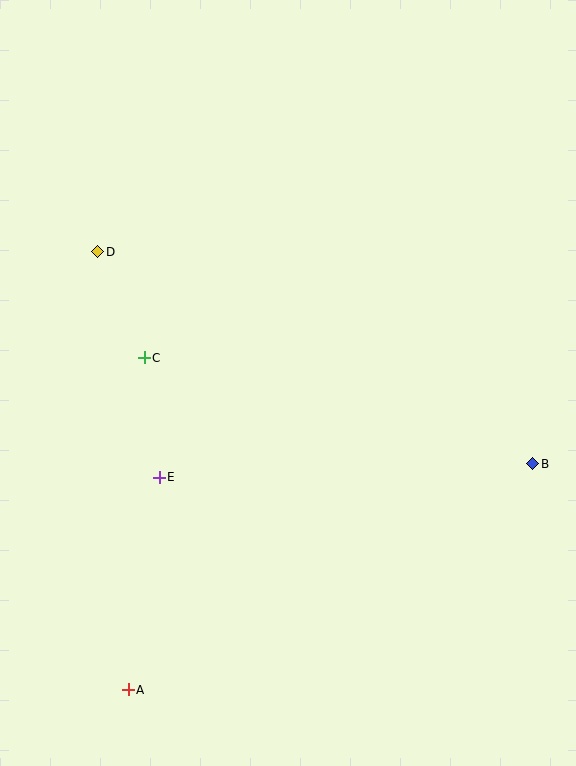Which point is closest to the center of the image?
Point C at (144, 358) is closest to the center.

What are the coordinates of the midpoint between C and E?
The midpoint between C and E is at (152, 417).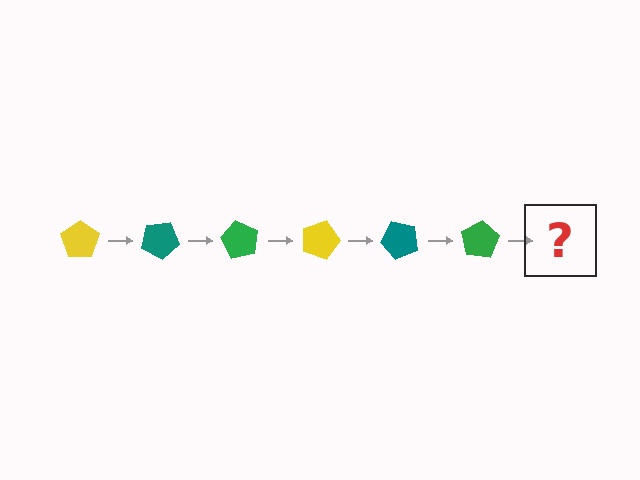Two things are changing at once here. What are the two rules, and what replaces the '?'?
The two rules are that it rotates 30 degrees each step and the color cycles through yellow, teal, and green. The '?' should be a yellow pentagon, rotated 180 degrees from the start.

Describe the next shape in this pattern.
It should be a yellow pentagon, rotated 180 degrees from the start.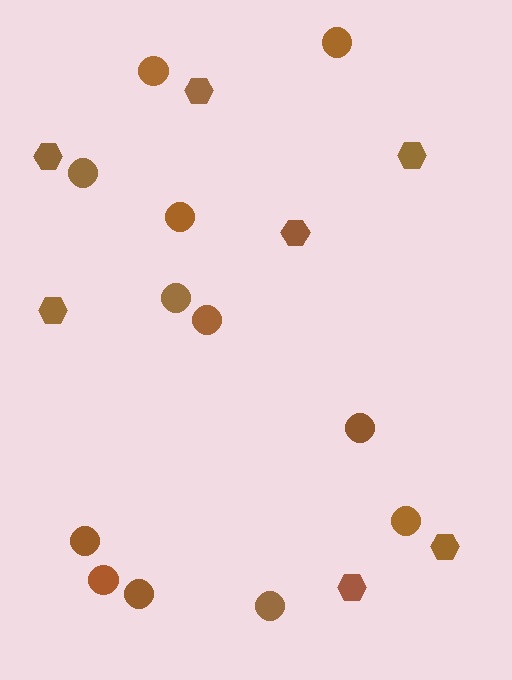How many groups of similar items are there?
There are 2 groups: one group of hexagons (7) and one group of circles (12).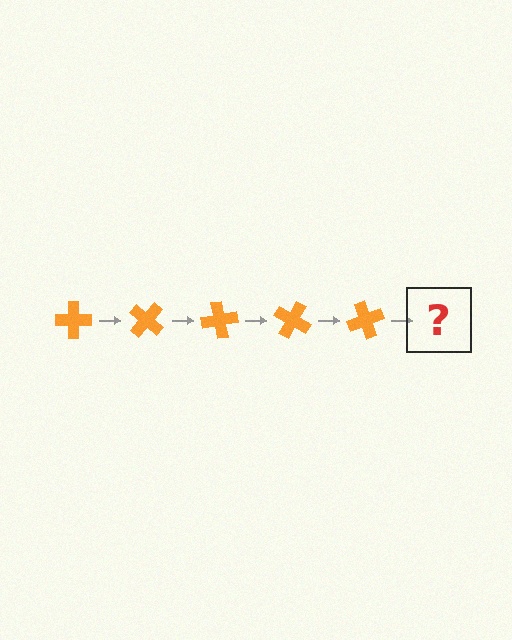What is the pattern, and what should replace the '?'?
The pattern is that the cross rotates 40 degrees each step. The '?' should be an orange cross rotated 200 degrees.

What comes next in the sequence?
The next element should be an orange cross rotated 200 degrees.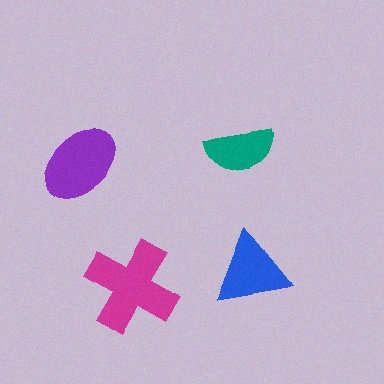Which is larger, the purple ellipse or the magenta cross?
The magenta cross.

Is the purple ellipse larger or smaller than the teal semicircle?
Larger.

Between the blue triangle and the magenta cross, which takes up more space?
The magenta cross.